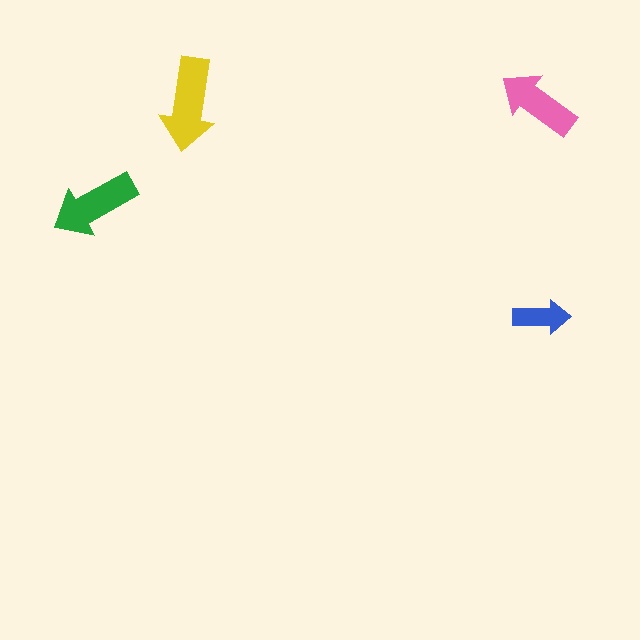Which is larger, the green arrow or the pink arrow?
The green one.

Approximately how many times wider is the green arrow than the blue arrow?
About 1.5 times wider.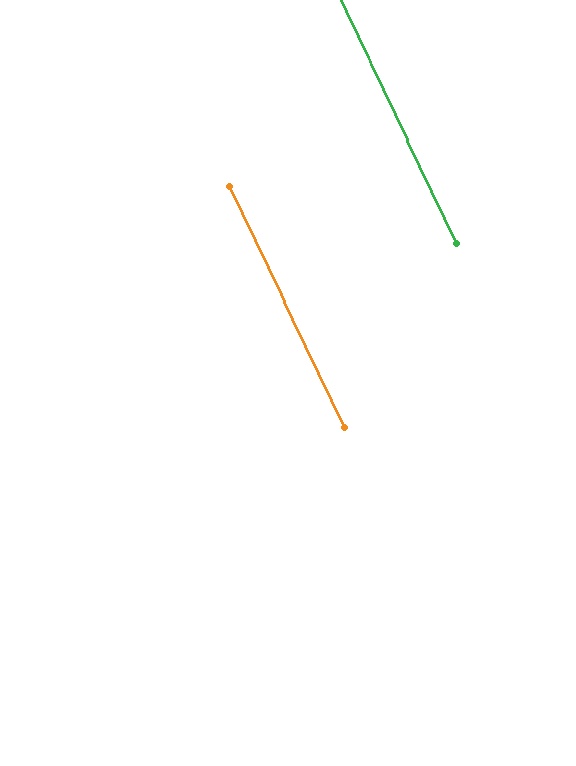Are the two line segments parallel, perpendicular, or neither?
Parallel — their directions differ by only 0.0°.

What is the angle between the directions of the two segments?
Approximately 0 degrees.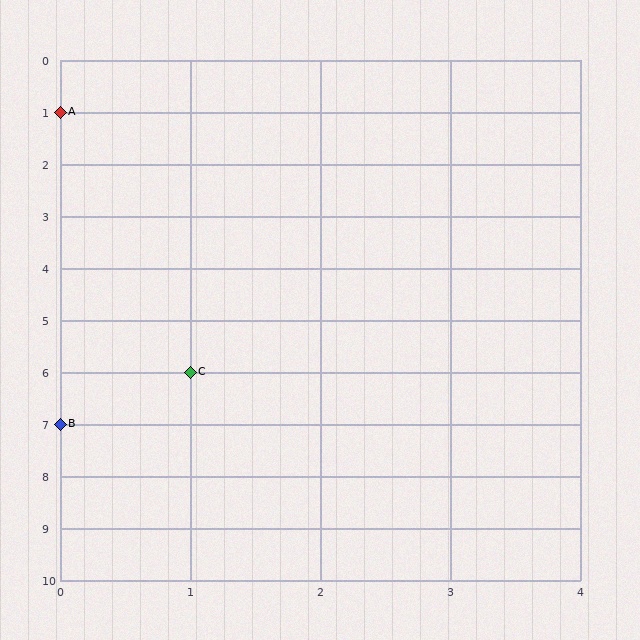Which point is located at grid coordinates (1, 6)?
Point C is at (1, 6).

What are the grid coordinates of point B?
Point B is at grid coordinates (0, 7).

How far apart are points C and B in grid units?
Points C and B are 1 column and 1 row apart (about 1.4 grid units diagonally).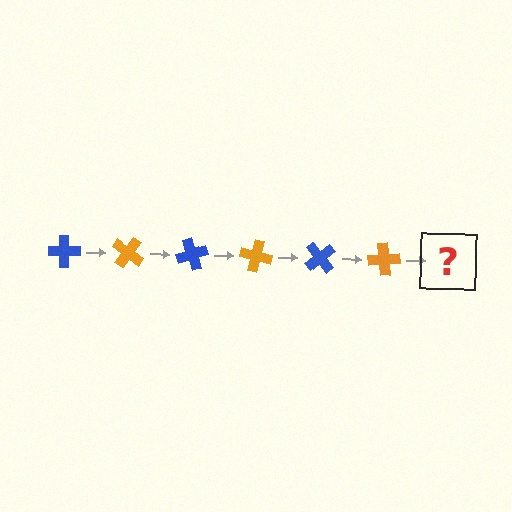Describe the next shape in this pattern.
It should be a blue cross, rotated 210 degrees from the start.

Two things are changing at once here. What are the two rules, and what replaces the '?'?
The two rules are that it rotates 35 degrees each step and the color cycles through blue and orange. The '?' should be a blue cross, rotated 210 degrees from the start.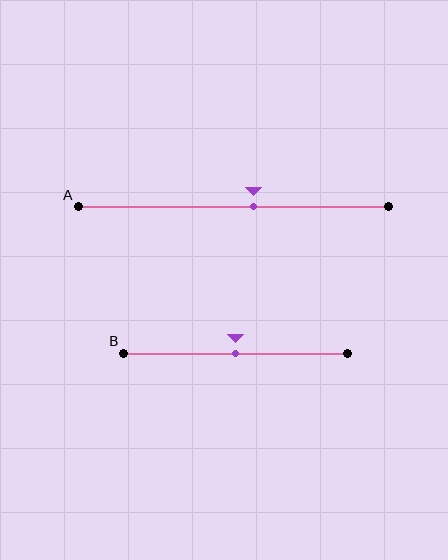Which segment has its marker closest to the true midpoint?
Segment B has its marker closest to the true midpoint.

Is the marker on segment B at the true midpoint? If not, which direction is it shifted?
Yes, the marker on segment B is at the true midpoint.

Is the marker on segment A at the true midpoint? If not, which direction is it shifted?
No, the marker on segment A is shifted to the right by about 7% of the segment length.